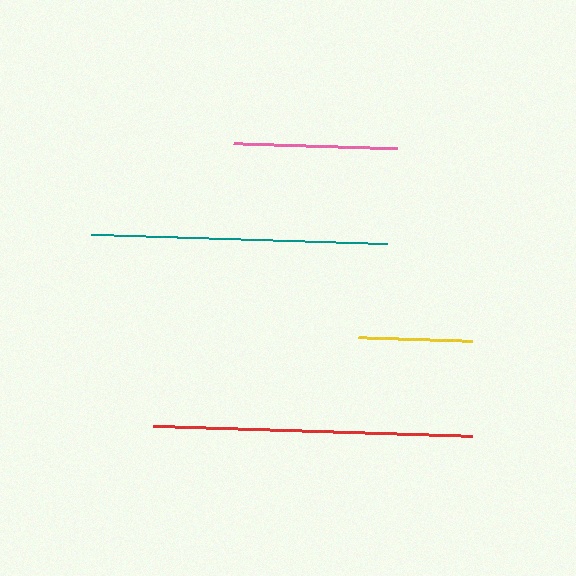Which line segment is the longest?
The red line is the longest at approximately 320 pixels.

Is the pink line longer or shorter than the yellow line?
The pink line is longer than the yellow line.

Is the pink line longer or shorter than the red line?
The red line is longer than the pink line.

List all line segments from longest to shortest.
From longest to shortest: red, teal, pink, yellow.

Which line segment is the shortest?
The yellow line is the shortest at approximately 115 pixels.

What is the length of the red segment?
The red segment is approximately 320 pixels long.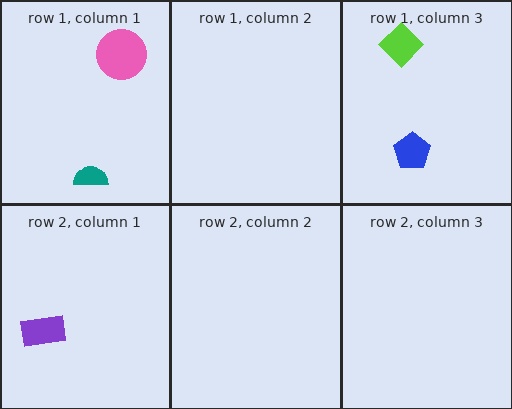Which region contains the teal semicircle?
The row 1, column 1 region.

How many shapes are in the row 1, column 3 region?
2.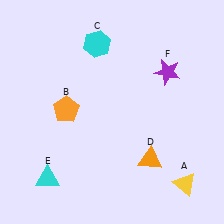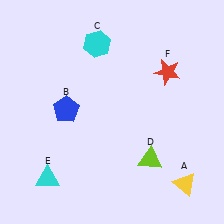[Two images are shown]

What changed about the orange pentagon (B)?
In Image 1, B is orange. In Image 2, it changed to blue.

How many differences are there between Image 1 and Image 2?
There are 3 differences between the two images.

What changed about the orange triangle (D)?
In Image 1, D is orange. In Image 2, it changed to lime.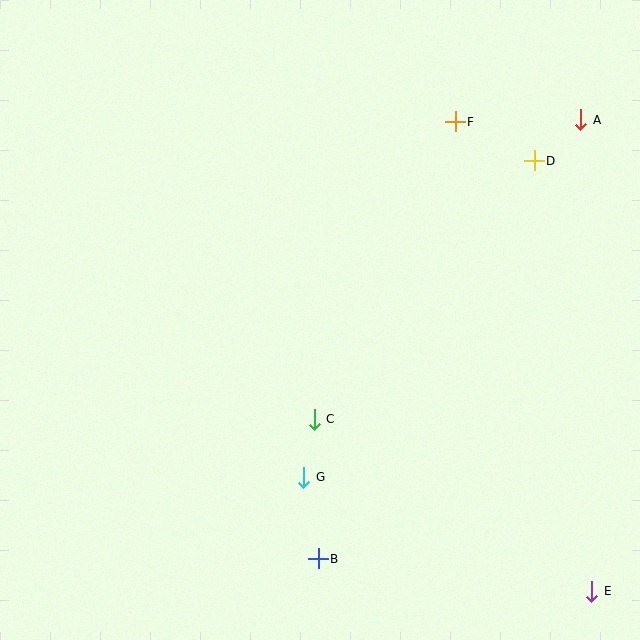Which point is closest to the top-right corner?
Point A is closest to the top-right corner.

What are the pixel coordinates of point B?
Point B is at (318, 559).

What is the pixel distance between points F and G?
The distance between F and G is 386 pixels.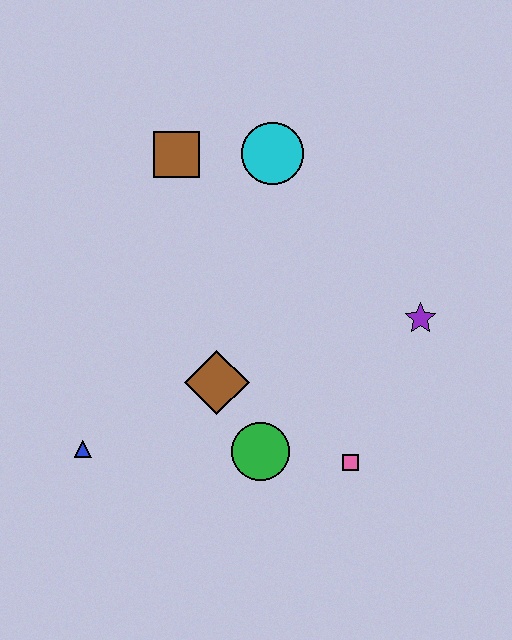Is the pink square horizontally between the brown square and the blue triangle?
No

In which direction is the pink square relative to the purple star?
The pink square is below the purple star.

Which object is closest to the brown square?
The cyan circle is closest to the brown square.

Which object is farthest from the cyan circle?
The blue triangle is farthest from the cyan circle.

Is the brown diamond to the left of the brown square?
No